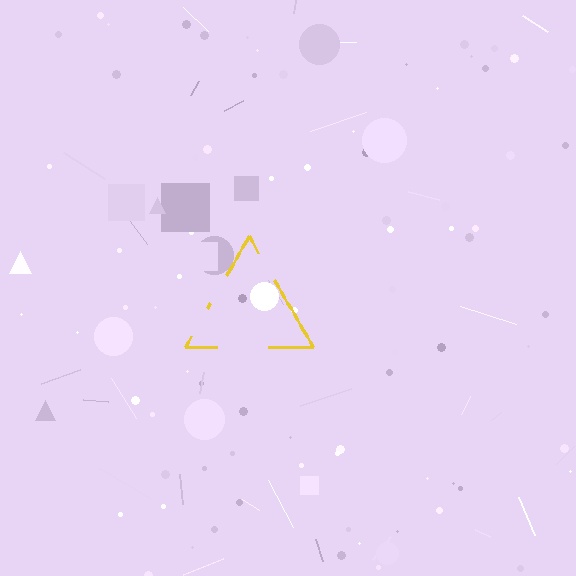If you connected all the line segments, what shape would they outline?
They would outline a triangle.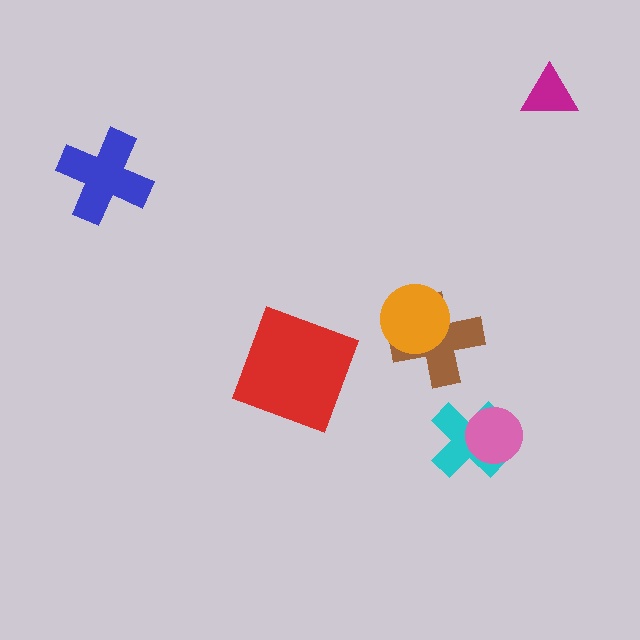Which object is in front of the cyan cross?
The pink circle is in front of the cyan cross.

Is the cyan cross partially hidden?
Yes, it is partially covered by another shape.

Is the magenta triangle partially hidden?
No, no other shape covers it.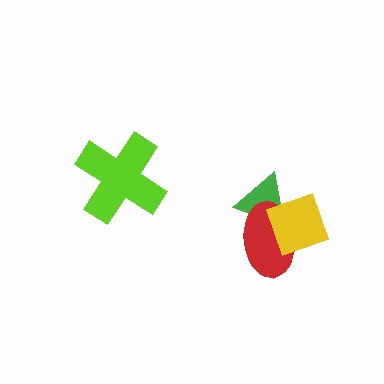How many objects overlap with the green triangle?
2 objects overlap with the green triangle.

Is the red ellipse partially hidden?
Yes, it is partially covered by another shape.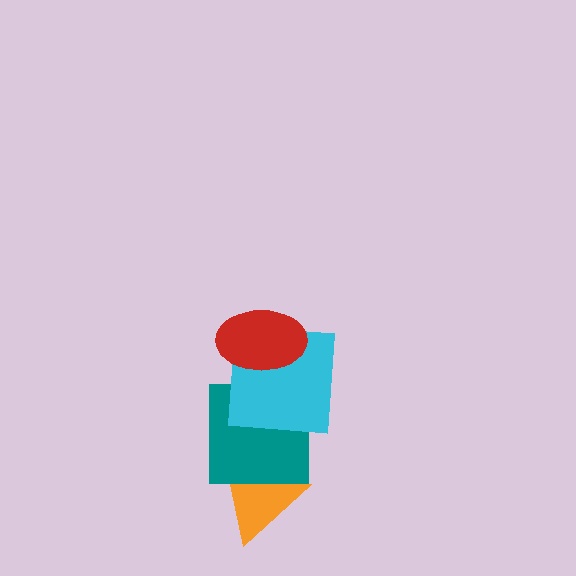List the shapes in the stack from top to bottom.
From top to bottom: the red ellipse, the cyan square, the teal square, the orange triangle.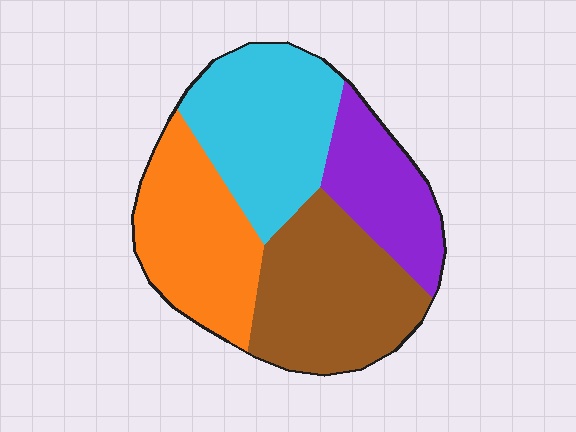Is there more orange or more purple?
Orange.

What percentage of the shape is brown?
Brown takes up between a quarter and a half of the shape.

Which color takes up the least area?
Purple, at roughly 20%.